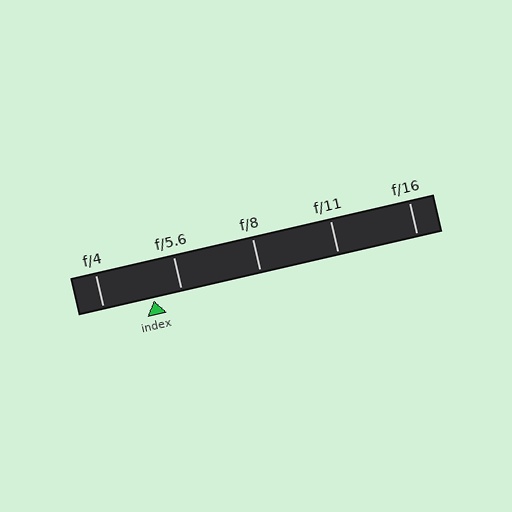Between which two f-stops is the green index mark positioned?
The index mark is between f/4 and f/5.6.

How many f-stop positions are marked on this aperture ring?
There are 5 f-stop positions marked.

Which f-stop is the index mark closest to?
The index mark is closest to f/5.6.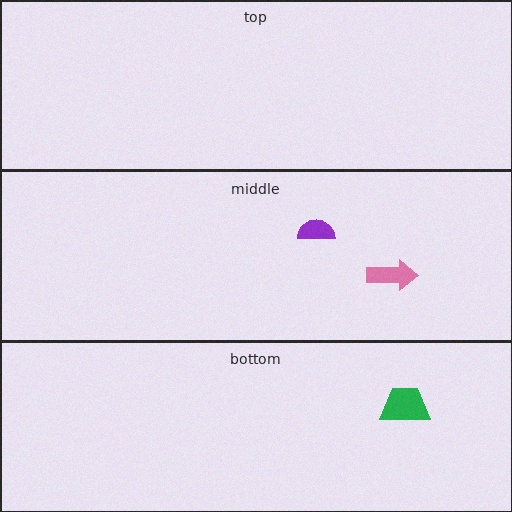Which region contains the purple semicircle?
The middle region.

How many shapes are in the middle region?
2.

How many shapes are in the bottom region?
1.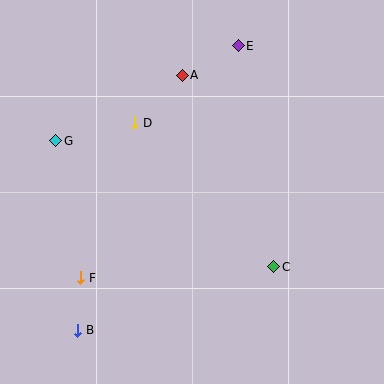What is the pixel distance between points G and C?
The distance between G and C is 252 pixels.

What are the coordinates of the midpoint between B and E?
The midpoint between B and E is at (158, 188).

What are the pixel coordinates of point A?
Point A is at (182, 75).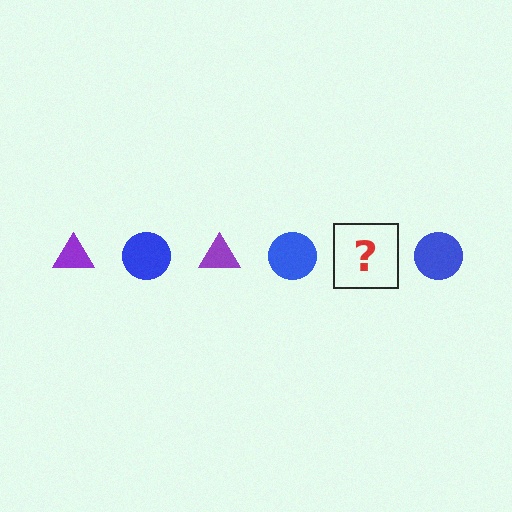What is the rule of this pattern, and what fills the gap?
The rule is that the pattern alternates between purple triangle and blue circle. The gap should be filled with a purple triangle.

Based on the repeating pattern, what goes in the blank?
The blank should be a purple triangle.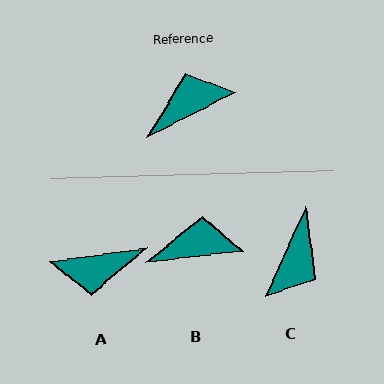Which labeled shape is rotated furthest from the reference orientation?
A, about 161 degrees away.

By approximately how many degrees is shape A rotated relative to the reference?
Approximately 161 degrees counter-clockwise.